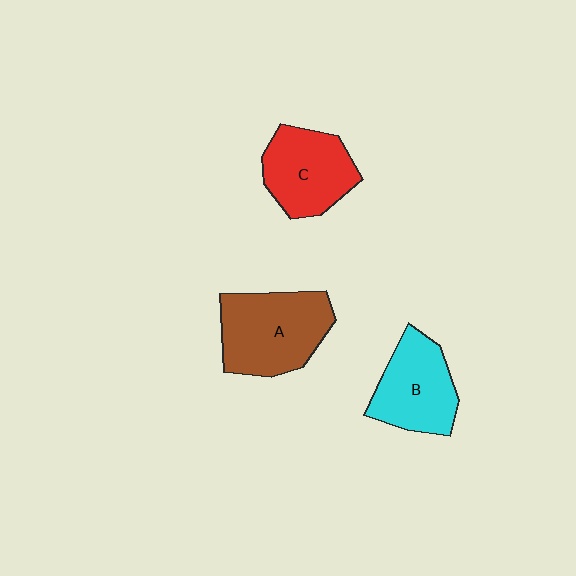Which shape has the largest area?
Shape A (brown).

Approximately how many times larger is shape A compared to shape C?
Approximately 1.2 times.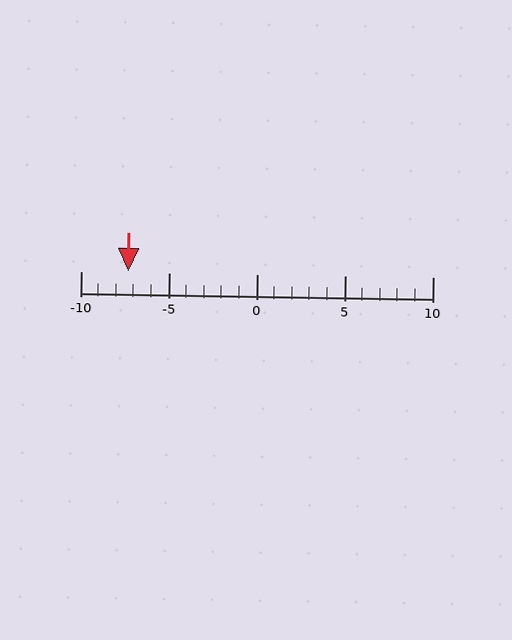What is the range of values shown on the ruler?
The ruler shows values from -10 to 10.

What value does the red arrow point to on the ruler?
The red arrow points to approximately -7.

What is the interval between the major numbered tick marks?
The major tick marks are spaced 5 units apart.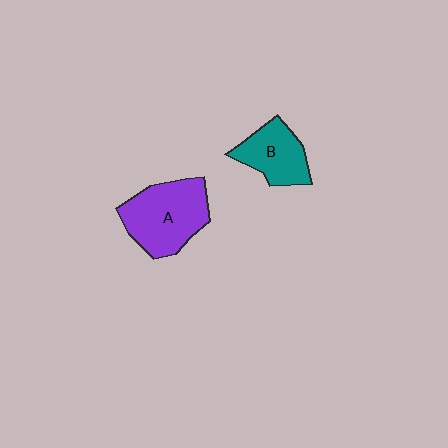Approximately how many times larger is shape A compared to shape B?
Approximately 1.5 times.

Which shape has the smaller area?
Shape B (teal).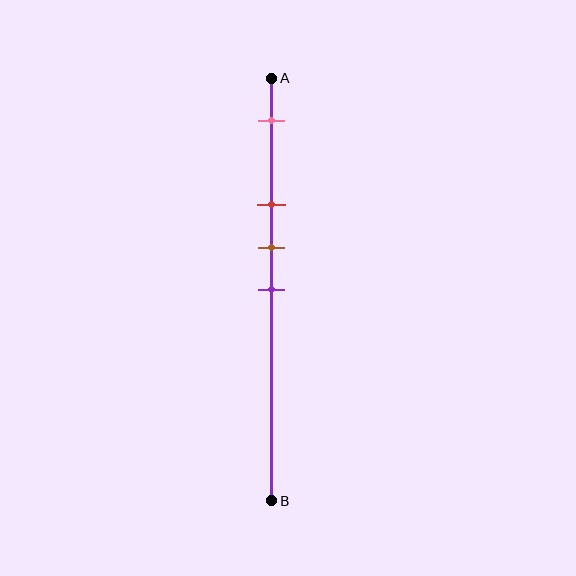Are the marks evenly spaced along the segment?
No, the marks are not evenly spaced.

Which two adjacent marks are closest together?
The brown and purple marks are the closest adjacent pair.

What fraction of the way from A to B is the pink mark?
The pink mark is approximately 10% (0.1) of the way from A to B.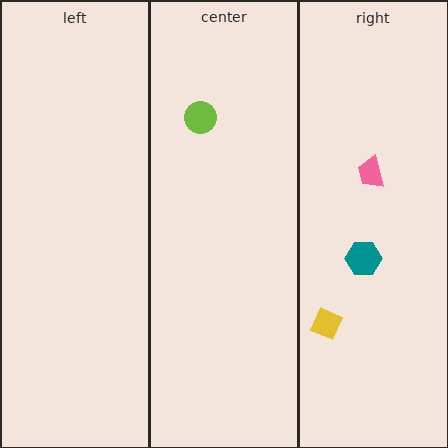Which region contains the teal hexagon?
The right region.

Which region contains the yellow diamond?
The right region.